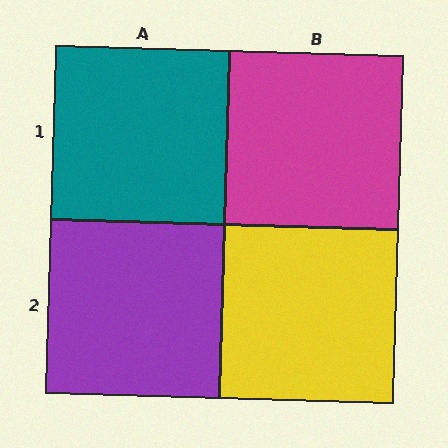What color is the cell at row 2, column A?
Purple.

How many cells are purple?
1 cell is purple.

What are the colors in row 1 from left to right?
Teal, magenta.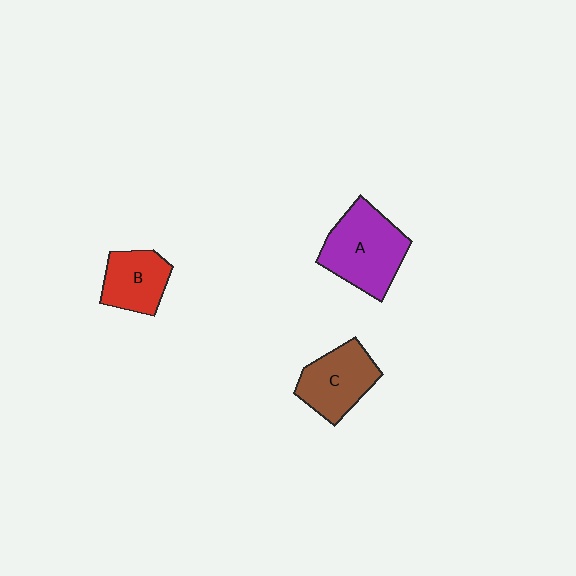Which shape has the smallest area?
Shape B (red).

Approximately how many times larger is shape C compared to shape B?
Approximately 1.2 times.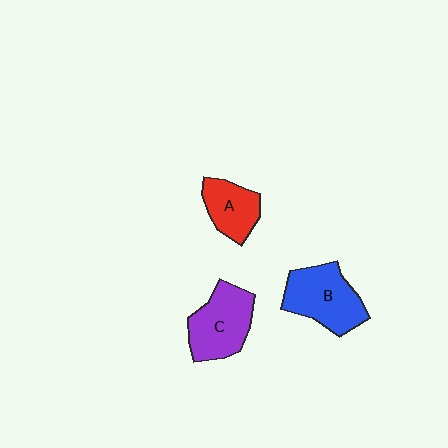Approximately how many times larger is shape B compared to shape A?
Approximately 1.5 times.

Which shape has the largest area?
Shape B (blue).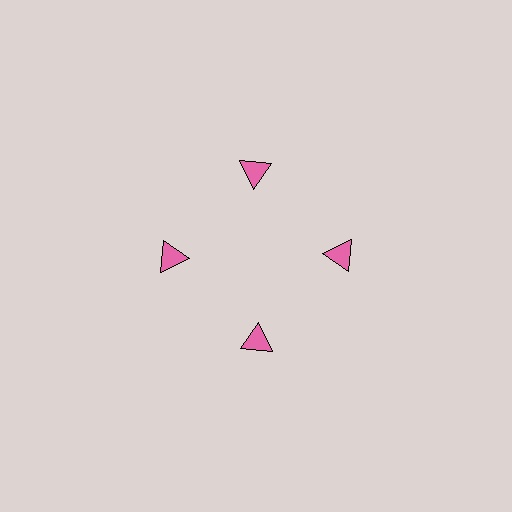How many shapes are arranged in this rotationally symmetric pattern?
There are 4 shapes, arranged in 4 groups of 1.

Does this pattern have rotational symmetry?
Yes, this pattern has 4-fold rotational symmetry. It looks the same after rotating 90 degrees around the center.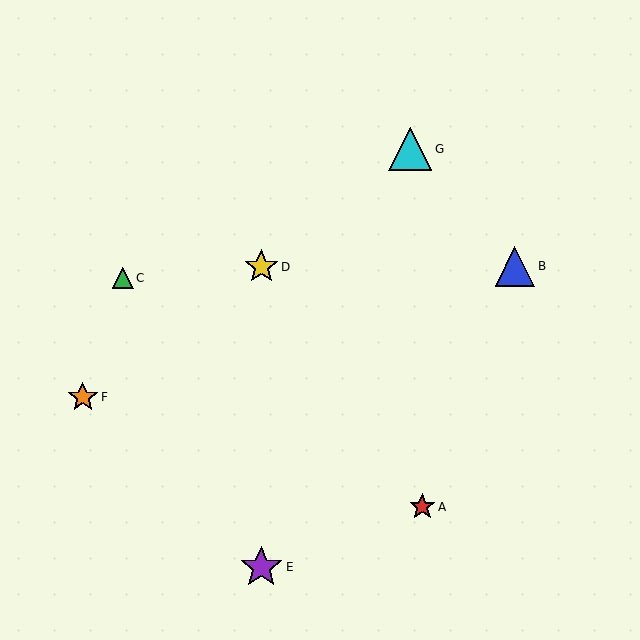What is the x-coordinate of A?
Object A is at x≈422.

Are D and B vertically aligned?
No, D is at x≈261 and B is at x≈515.